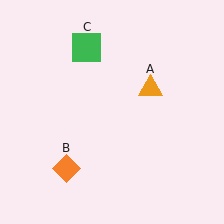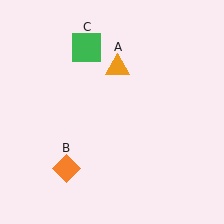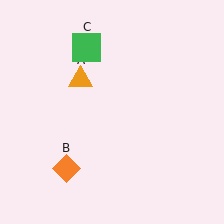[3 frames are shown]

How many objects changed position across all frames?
1 object changed position: orange triangle (object A).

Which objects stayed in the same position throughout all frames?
Orange diamond (object B) and green square (object C) remained stationary.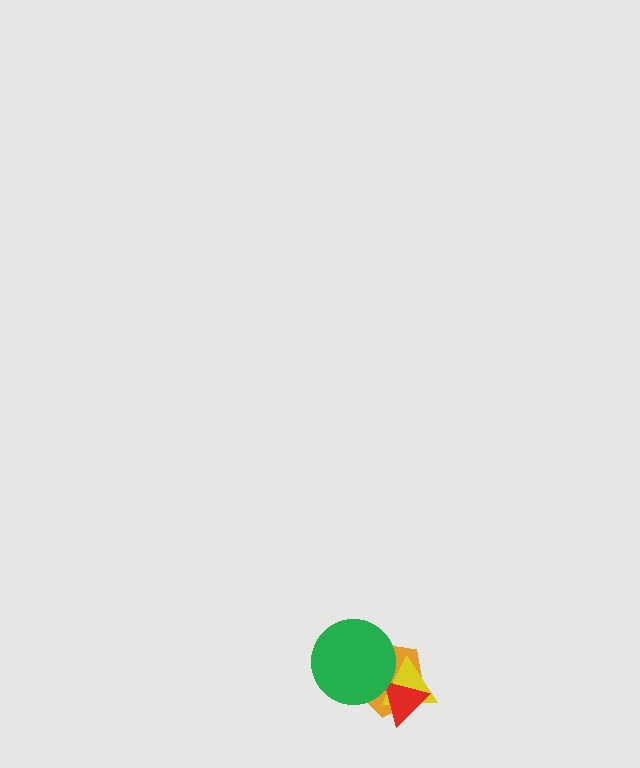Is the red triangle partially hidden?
No, no other shape covers it.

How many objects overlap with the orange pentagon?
3 objects overlap with the orange pentagon.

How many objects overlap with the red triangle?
2 objects overlap with the red triangle.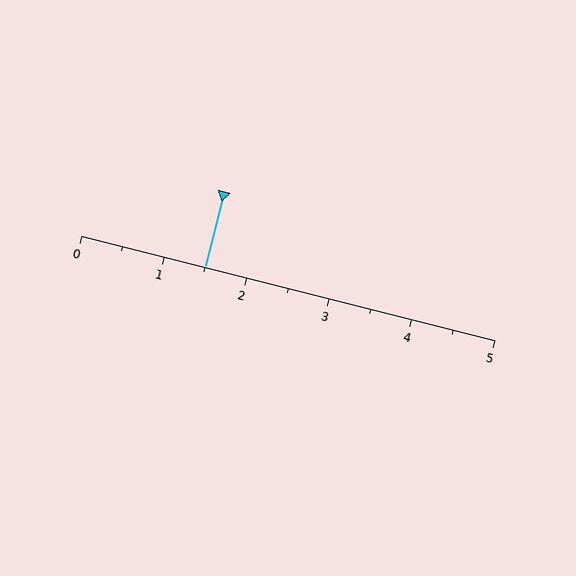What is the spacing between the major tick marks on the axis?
The major ticks are spaced 1 apart.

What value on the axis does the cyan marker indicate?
The marker indicates approximately 1.5.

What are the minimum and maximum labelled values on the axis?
The axis runs from 0 to 5.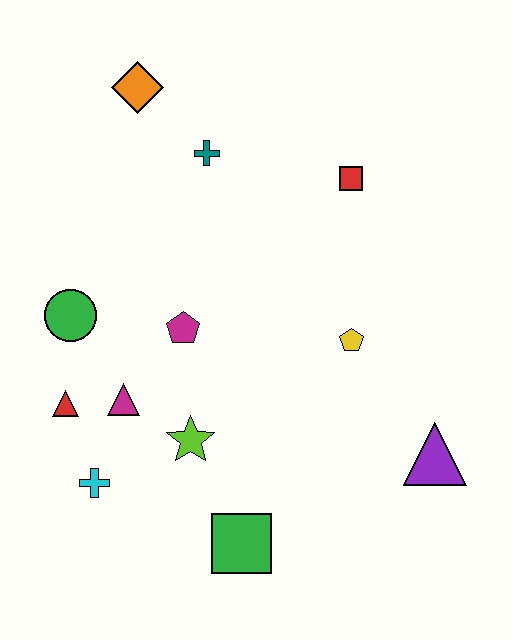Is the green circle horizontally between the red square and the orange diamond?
No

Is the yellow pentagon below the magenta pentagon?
Yes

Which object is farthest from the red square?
The cyan cross is farthest from the red square.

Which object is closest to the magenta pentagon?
The magenta triangle is closest to the magenta pentagon.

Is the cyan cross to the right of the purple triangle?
No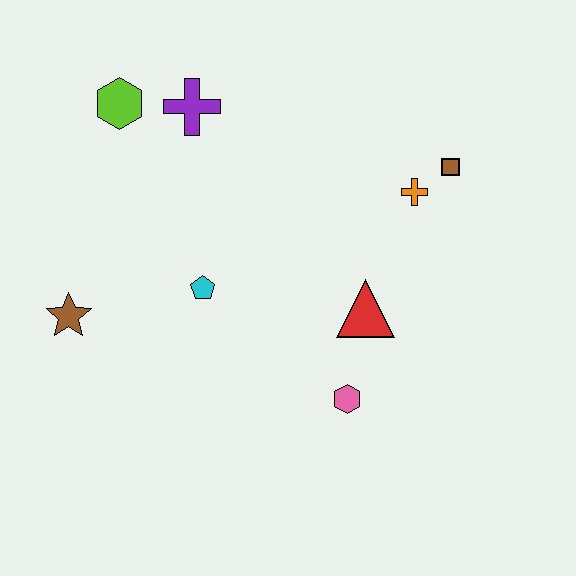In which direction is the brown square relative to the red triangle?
The brown square is above the red triangle.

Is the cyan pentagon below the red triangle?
No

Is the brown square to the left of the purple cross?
No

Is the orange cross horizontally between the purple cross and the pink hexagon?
No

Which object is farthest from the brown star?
The brown square is farthest from the brown star.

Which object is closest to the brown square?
The orange cross is closest to the brown square.